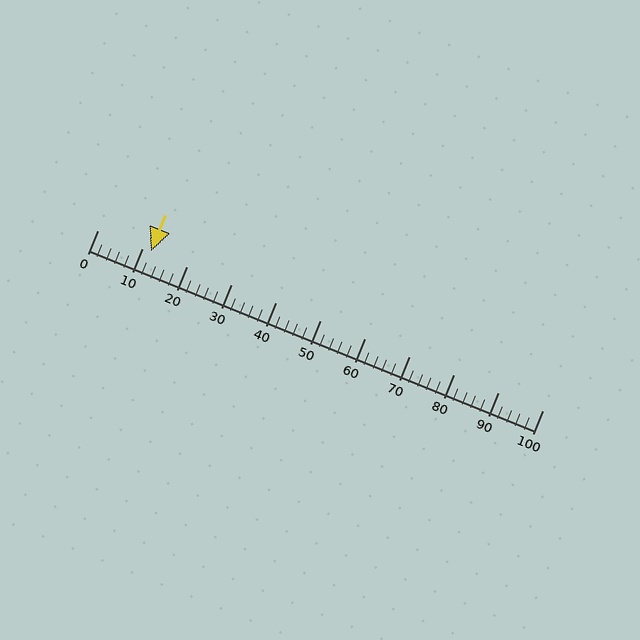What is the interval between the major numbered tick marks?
The major tick marks are spaced 10 units apart.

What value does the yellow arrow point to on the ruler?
The yellow arrow points to approximately 12.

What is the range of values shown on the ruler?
The ruler shows values from 0 to 100.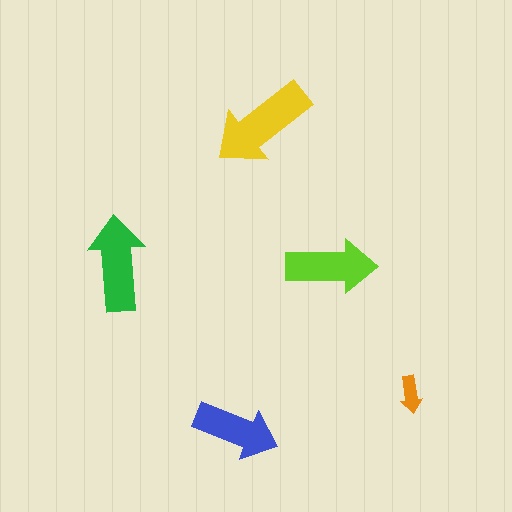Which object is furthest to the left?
The green arrow is leftmost.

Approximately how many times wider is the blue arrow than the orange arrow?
About 2.5 times wider.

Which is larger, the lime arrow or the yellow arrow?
The yellow one.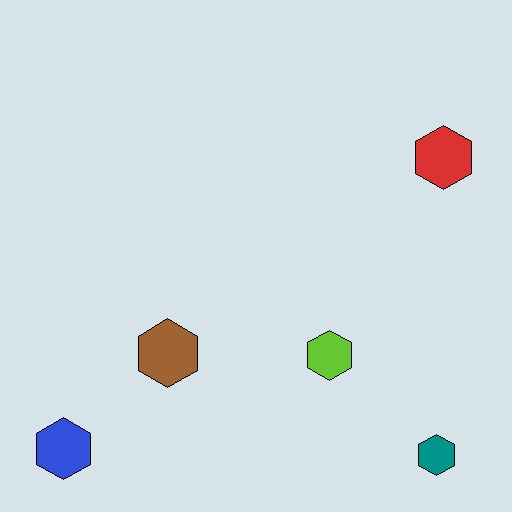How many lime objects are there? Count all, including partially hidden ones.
There is 1 lime object.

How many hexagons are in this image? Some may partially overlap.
There are 5 hexagons.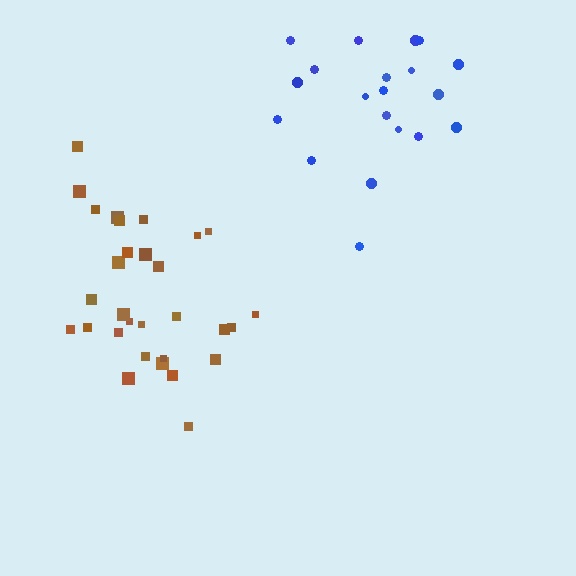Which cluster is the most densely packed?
Brown.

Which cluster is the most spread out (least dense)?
Blue.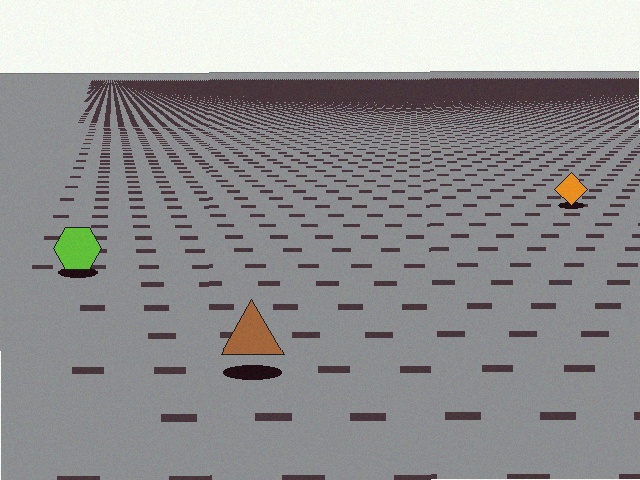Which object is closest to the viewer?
The brown triangle is closest. The texture marks near it are larger and more spread out.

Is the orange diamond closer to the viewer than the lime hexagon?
No. The lime hexagon is closer — you can tell from the texture gradient: the ground texture is coarser near it.